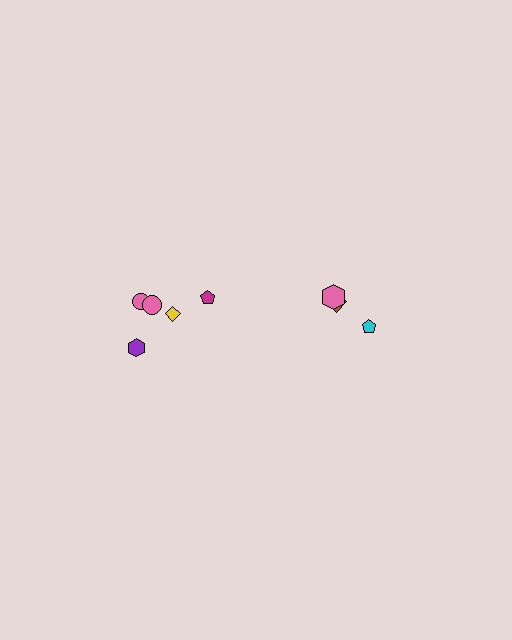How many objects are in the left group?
There are 5 objects.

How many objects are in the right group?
There are 3 objects.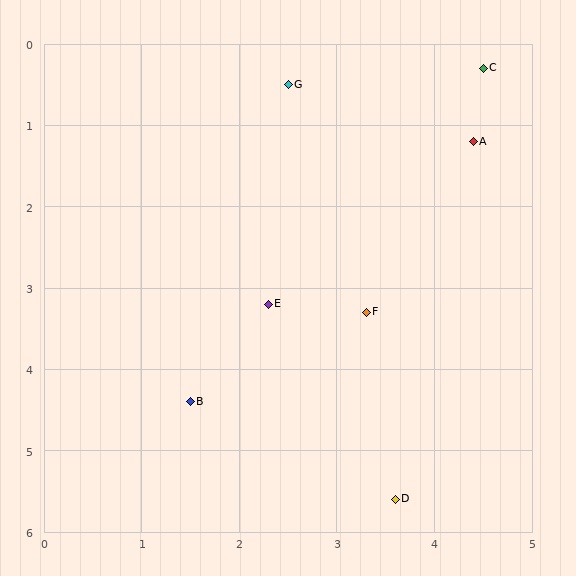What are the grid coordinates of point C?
Point C is at approximately (4.5, 0.3).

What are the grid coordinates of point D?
Point D is at approximately (3.6, 5.6).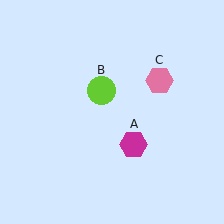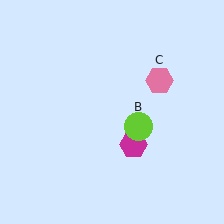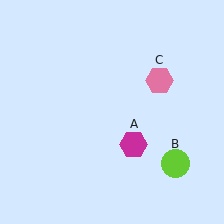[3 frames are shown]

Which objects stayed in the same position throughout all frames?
Magenta hexagon (object A) and pink hexagon (object C) remained stationary.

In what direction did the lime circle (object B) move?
The lime circle (object B) moved down and to the right.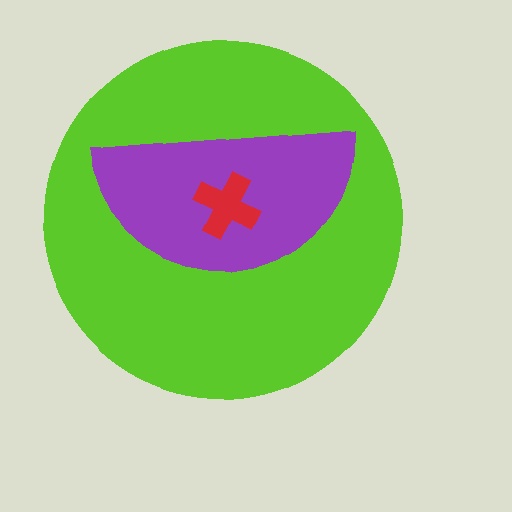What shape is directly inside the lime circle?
The purple semicircle.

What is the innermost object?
The red cross.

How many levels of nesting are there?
3.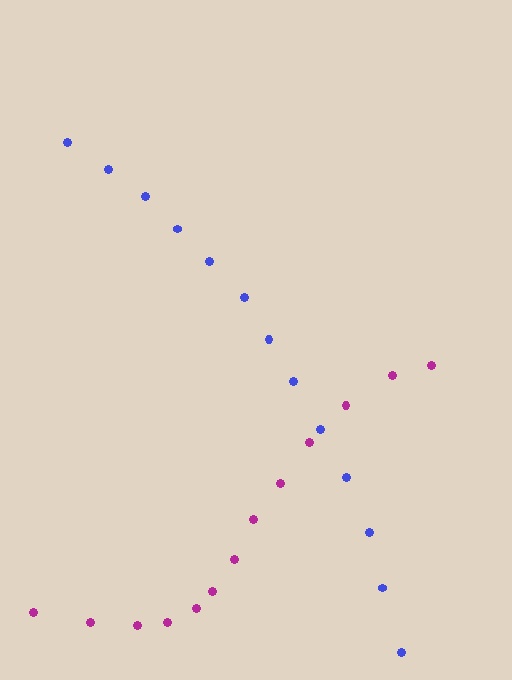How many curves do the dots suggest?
There are 2 distinct paths.